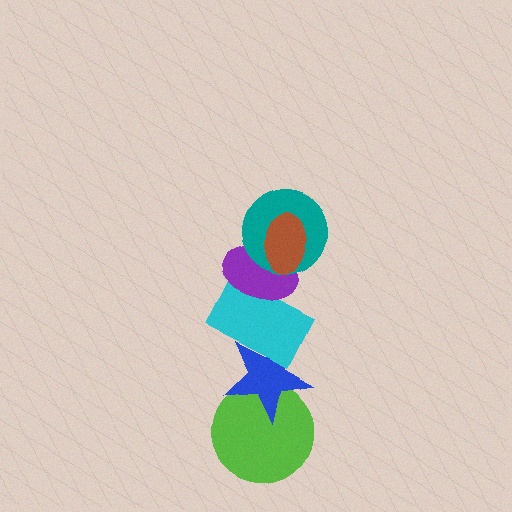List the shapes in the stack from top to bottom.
From top to bottom: the brown ellipse, the teal circle, the purple ellipse, the cyan rectangle, the blue star, the lime circle.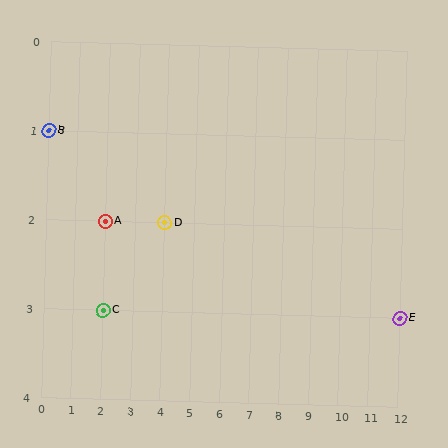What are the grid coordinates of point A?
Point A is at grid coordinates (2, 2).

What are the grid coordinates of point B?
Point B is at grid coordinates (0, 1).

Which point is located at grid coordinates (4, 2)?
Point D is at (4, 2).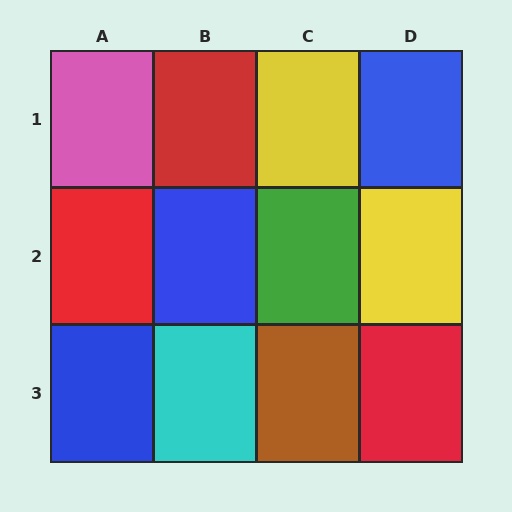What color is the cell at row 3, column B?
Cyan.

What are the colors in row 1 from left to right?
Pink, red, yellow, blue.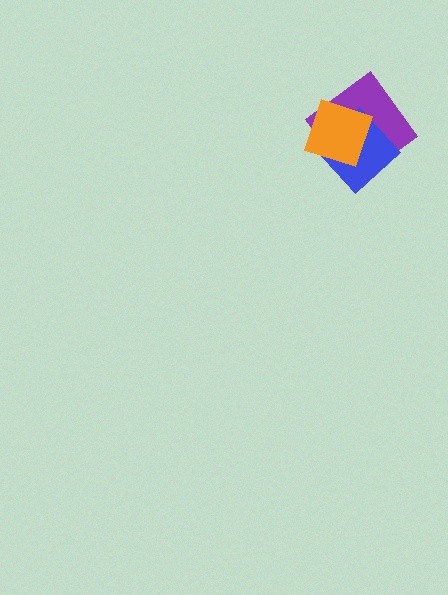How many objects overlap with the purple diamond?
2 objects overlap with the purple diamond.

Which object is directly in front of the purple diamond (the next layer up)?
The blue diamond is directly in front of the purple diamond.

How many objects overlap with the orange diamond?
2 objects overlap with the orange diamond.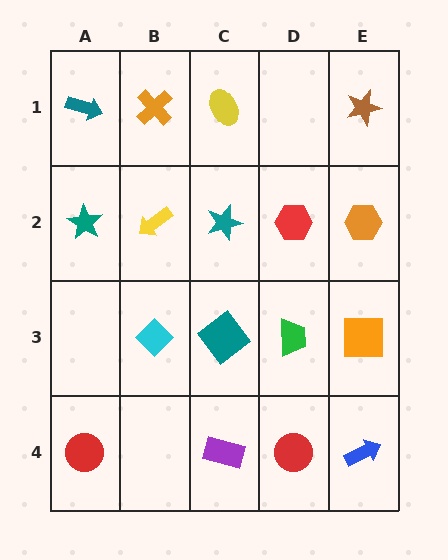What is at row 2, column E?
An orange hexagon.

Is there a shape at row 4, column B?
No, that cell is empty.